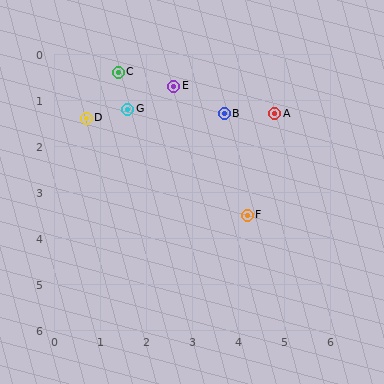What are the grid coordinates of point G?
Point G is at approximately (1.6, 1.2).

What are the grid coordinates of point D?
Point D is at approximately (0.7, 1.4).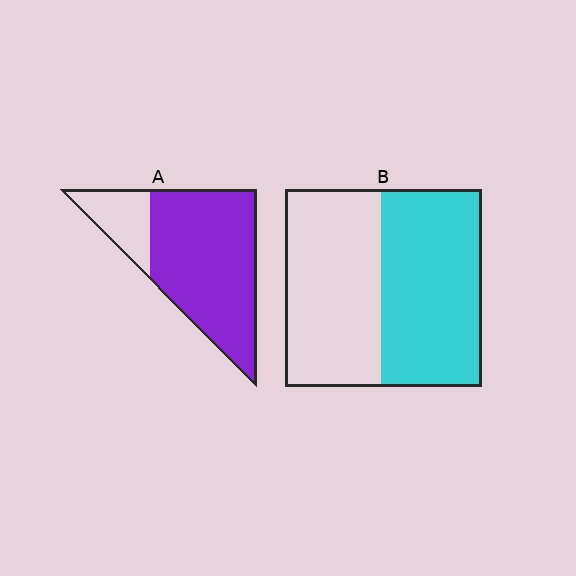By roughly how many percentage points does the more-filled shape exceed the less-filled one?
By roughly 30 percentage points (A over B).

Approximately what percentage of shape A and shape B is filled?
A is approximately 80% and B is approximately 50%.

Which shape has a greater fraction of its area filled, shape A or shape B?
Shape A.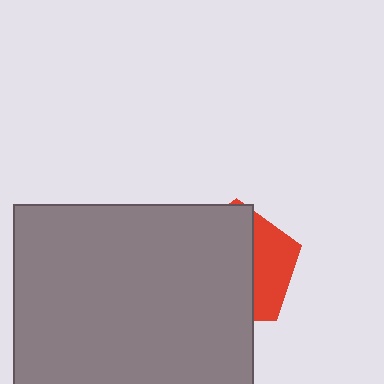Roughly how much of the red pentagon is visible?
A small part of it is visible (roughly 33%).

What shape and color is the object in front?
The object in front is a gray rectangle.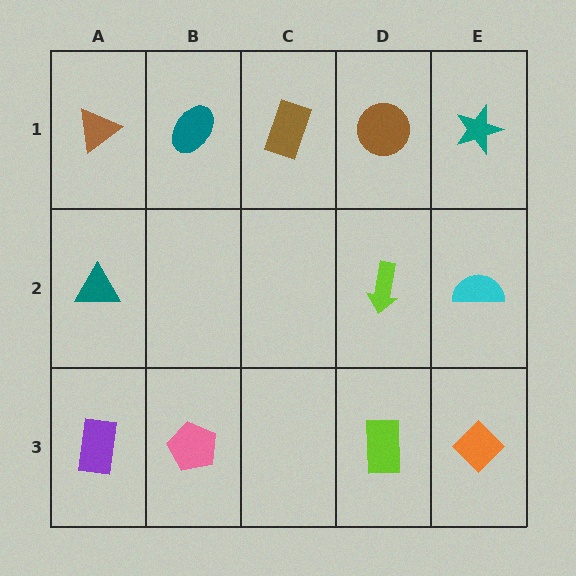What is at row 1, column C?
A brown rectangle.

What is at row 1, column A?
A brown triangle.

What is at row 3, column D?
A lime rectangle.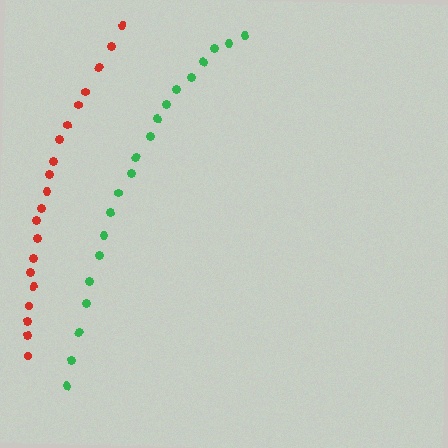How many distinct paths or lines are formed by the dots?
There are 2 distinct paths.